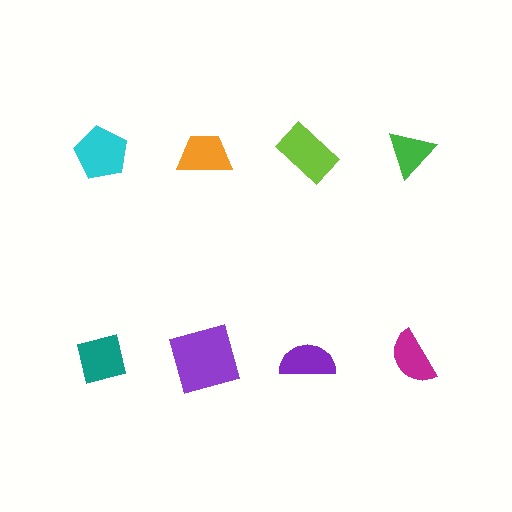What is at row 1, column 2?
An orange trapezoid.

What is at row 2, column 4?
A magenta semicircle.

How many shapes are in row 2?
4 shapes.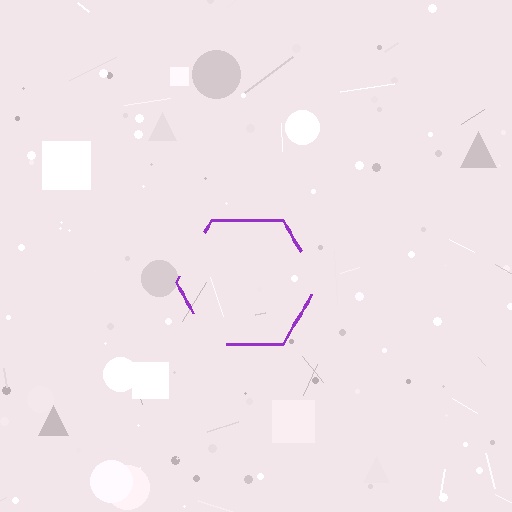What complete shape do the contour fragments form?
The contour fragments form a hexagon.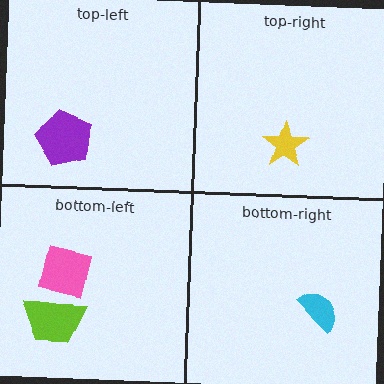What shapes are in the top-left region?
The purple pentagon.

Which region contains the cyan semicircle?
The bottom-right region.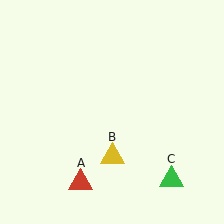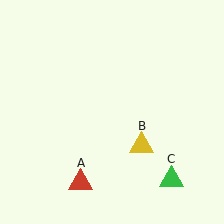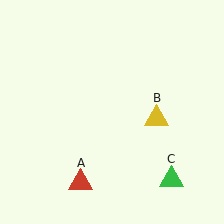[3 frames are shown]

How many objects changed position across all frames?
1 object changed position: yellow triangle (object B).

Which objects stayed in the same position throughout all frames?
Red triangle (object A) and green triangle (object C) remained stationary.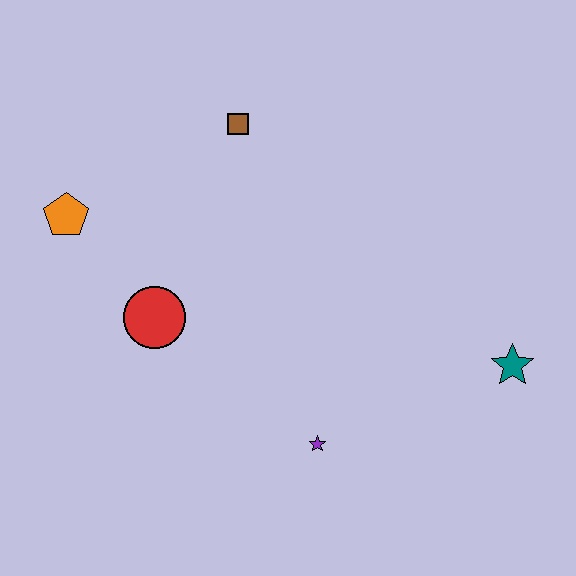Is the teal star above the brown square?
No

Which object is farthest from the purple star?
The orange pentagon is farthest from the purple star.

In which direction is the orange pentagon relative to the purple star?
The orange pentagon is to the left of the purple star.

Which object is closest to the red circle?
The orange pentagon is closest to the red circle.